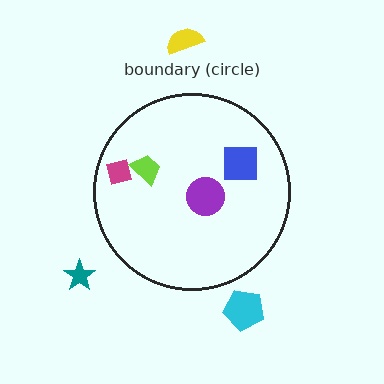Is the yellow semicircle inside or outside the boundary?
Outside.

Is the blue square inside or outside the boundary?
Inside.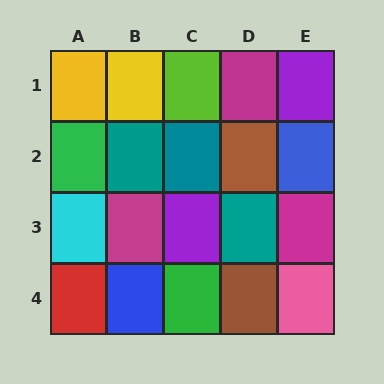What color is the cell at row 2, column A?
Green.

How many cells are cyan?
1 cell is cyan.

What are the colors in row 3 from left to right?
Cyan, magenta, purple, teal, magenta.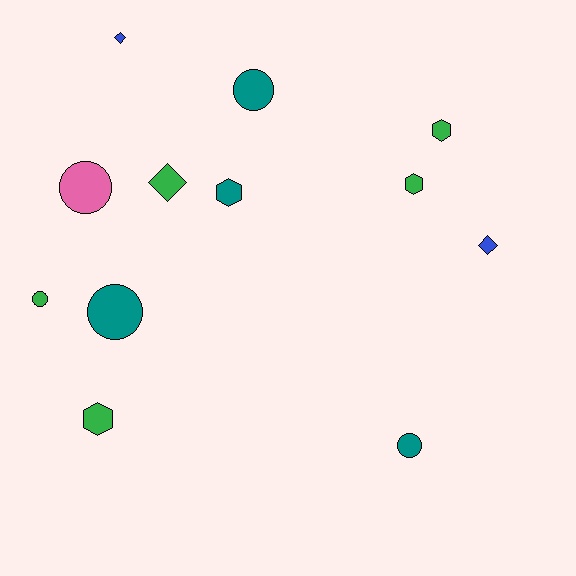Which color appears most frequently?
Green, with 5 objects.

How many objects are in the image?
There are 12 objects.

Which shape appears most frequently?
Circle, with 5 objects.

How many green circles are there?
There is 1 green circle.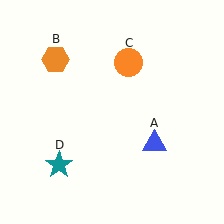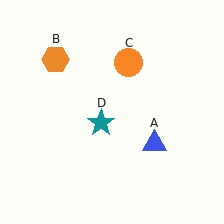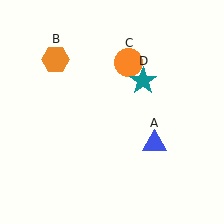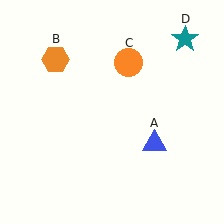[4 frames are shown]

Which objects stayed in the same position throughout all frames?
Blue triangle (object A) and orange hexagon (object B) and orange circle (object C) remained stationary.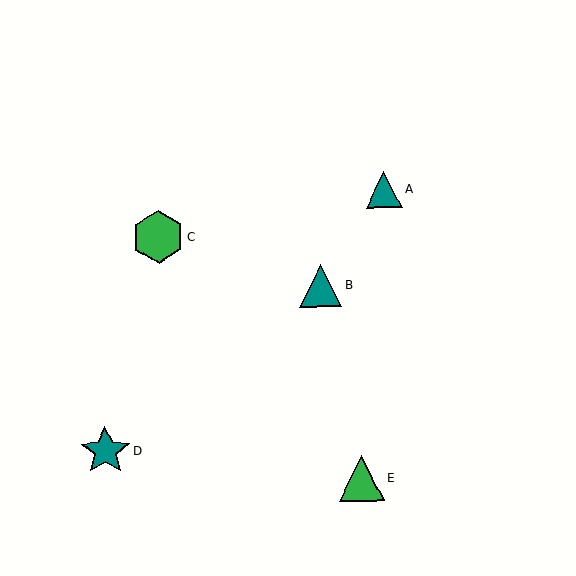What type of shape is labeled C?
Shape C is a green hexagon.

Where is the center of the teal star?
The center of the teal star is at (105, 451).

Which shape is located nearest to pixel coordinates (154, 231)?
The green hexagon (labeled C) at (158, 237) is nearest to that location.